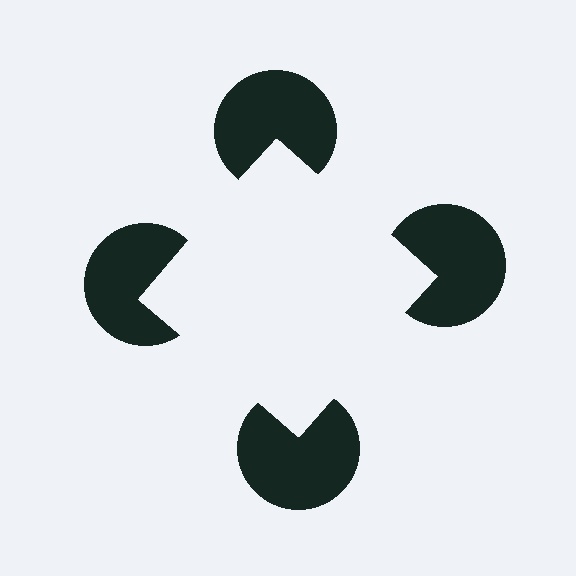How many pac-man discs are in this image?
There are 4 — one at each vertex of the illusory square.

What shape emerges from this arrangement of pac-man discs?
An illusory square — its edges are inferred from the aligned wedge cuts in the pac-man discs, not physically drawn.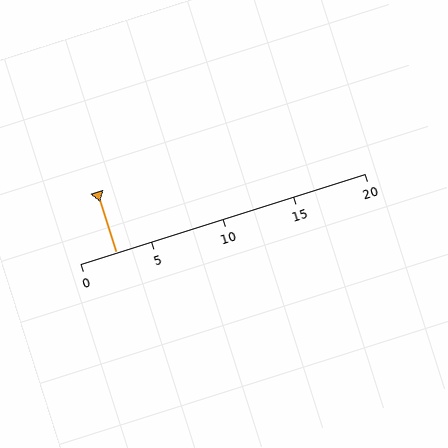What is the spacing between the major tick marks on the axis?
The major ticks are spaced 5 apart.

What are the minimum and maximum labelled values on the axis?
The axis runs from 0 to 20.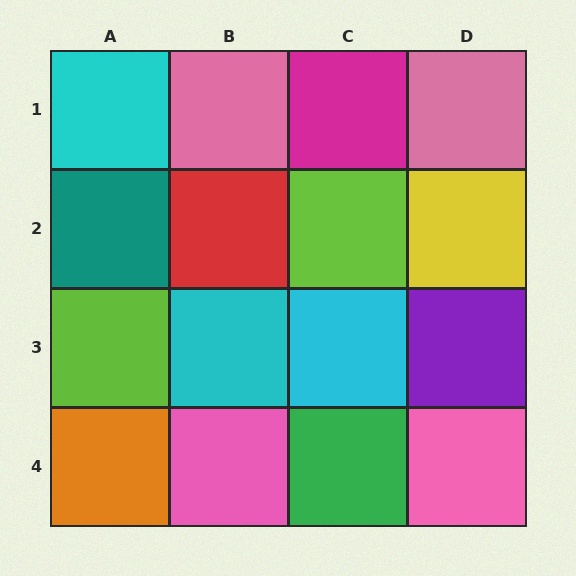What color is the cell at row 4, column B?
Pink.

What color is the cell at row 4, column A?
Orange.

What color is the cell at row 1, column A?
Cyan.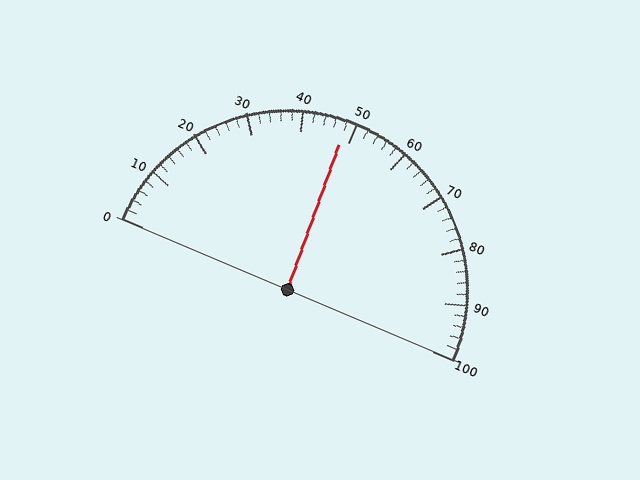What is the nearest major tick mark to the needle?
The nearest major tick mark is 50.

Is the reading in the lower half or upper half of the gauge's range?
The reading is in the lower half of the range (0 to 100).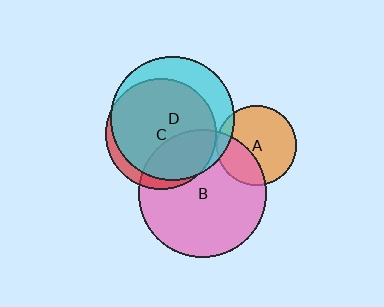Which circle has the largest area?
Circle B (pink).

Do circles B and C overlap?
Yes.